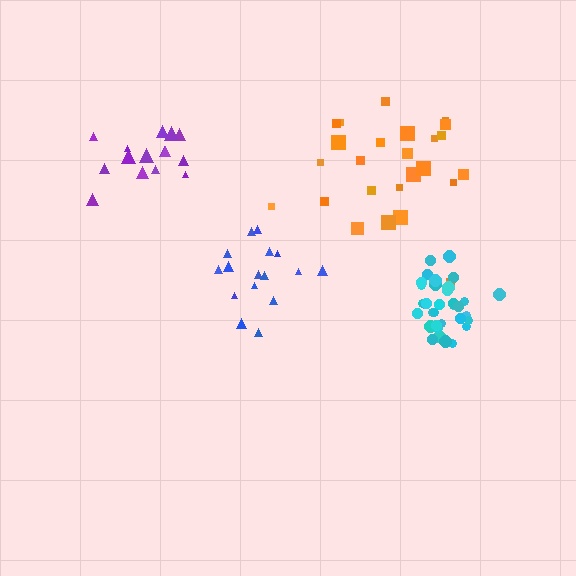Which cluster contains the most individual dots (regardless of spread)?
Cyan (35).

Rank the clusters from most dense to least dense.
cyan, blue, purple, orange.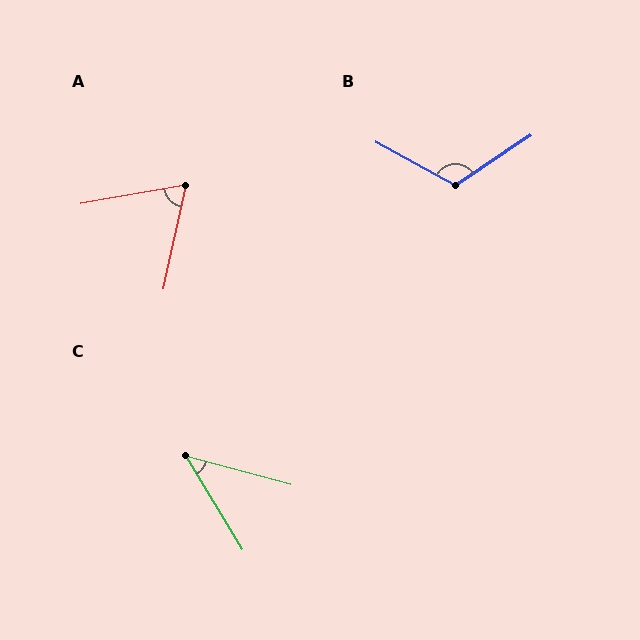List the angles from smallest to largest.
C (44°), A (68°), B (118°).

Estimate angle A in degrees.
Approximately 68 degrees.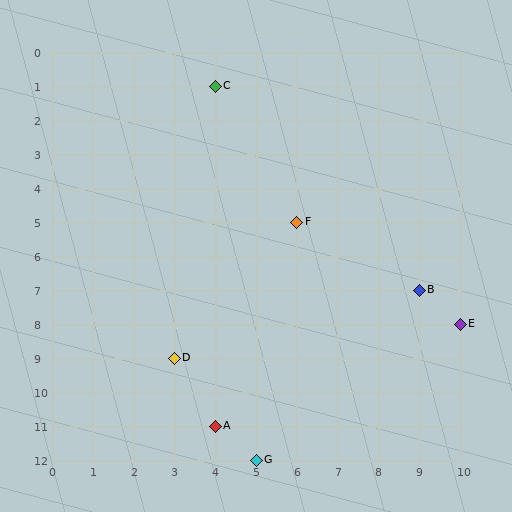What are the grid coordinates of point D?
Point D is at grid coordinates (3, 9).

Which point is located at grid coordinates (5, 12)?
Point G is at (5, 12).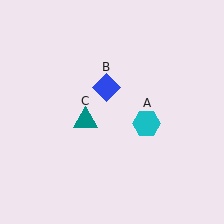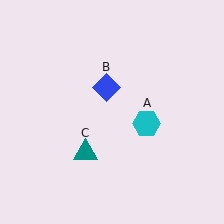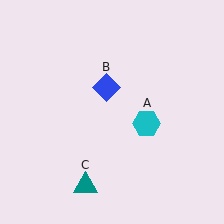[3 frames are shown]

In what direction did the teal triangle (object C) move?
The teal triangle (object C) moved down.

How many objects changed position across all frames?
1 object changed position: teal triangle (object C).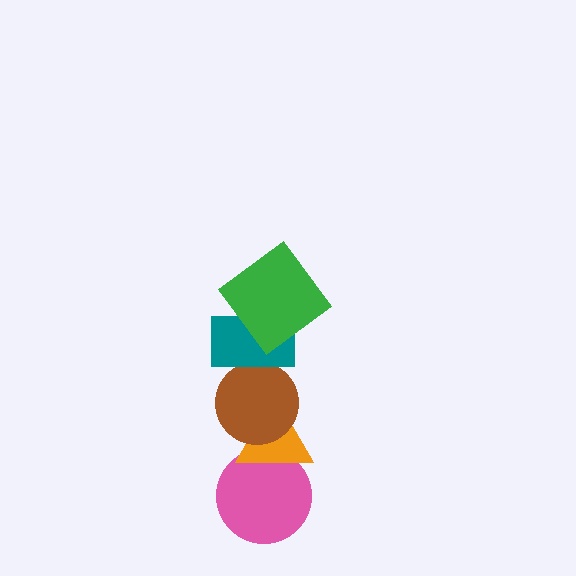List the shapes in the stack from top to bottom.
From top to bottom: the green diamond, the teal rectangle, the brown circle, the orange triangle, the pink circle.